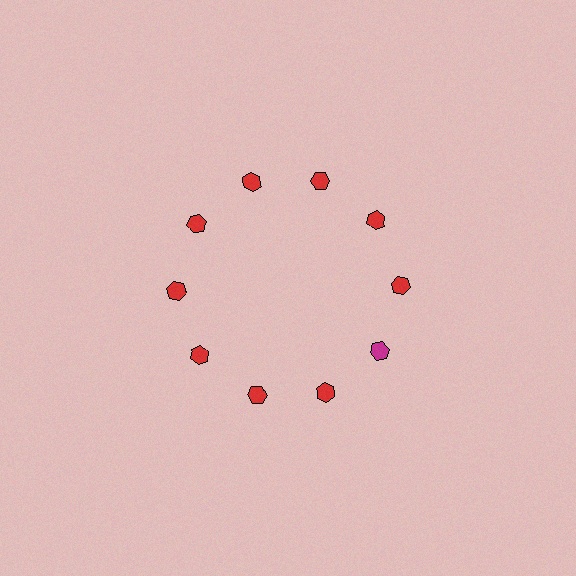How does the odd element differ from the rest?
It has a different color: magenta instead of red.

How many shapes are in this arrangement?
There are 10 shapes arranged in a ring pattern.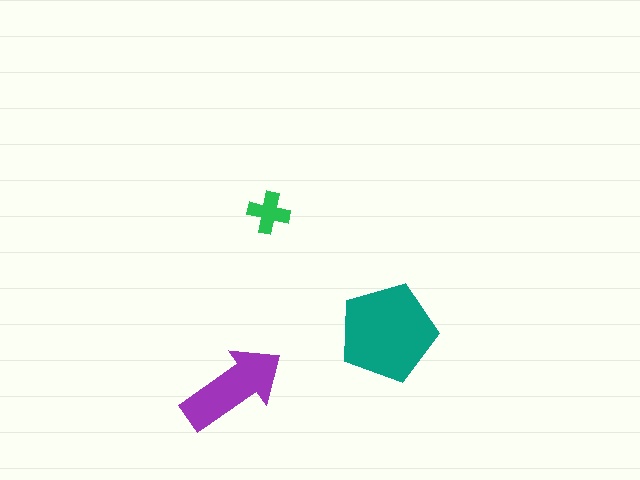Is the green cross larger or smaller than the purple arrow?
Smaller.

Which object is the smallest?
The green cross.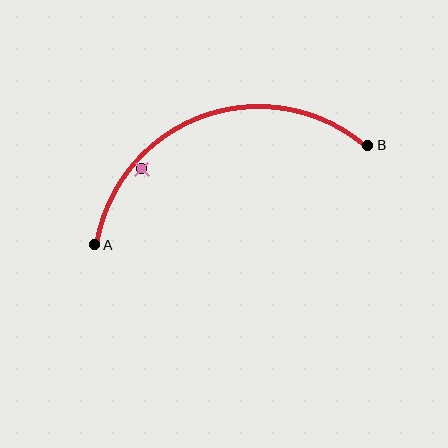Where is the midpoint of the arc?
The arc midpoint is the point on the curve farthest from the straight line joining A and B. It sits above that line.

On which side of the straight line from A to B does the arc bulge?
The arc bulges above the straight line connecting A and B.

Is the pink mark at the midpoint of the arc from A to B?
No — the pink mark does not lie on the arc at all. It sits slightly inside the curve.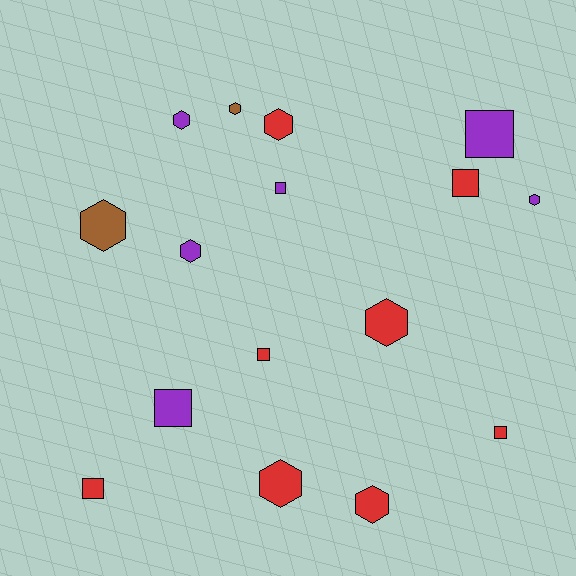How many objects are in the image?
There are 16 objects.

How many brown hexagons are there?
There are 2 brown hexagons.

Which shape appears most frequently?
Hexagon, with 9 objects.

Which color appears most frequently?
Red, with 8 objects.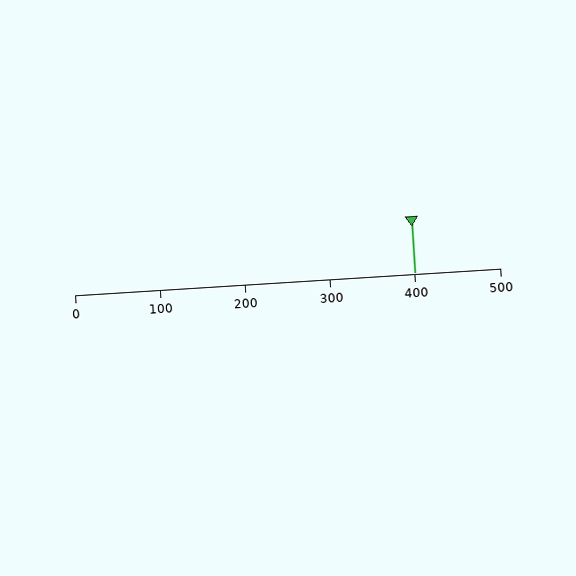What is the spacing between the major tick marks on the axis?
The major ticks are spaced 100 apart.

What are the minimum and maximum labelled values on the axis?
The axis runs from 0 to 500.